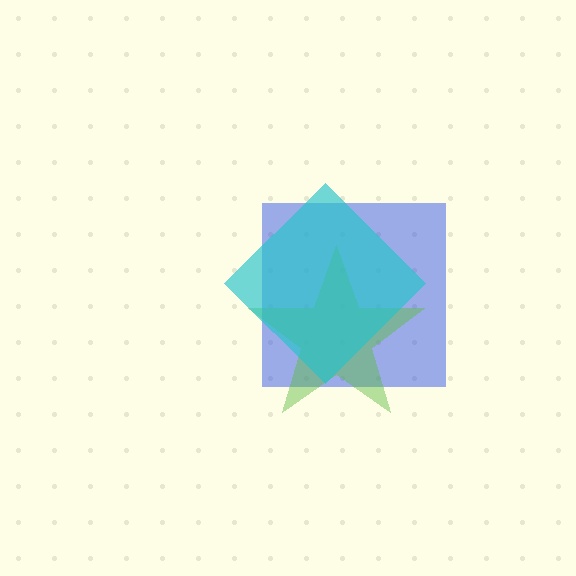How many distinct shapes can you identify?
There are 3 distinct shapes: a blue square, a lime star, a cyan diamond.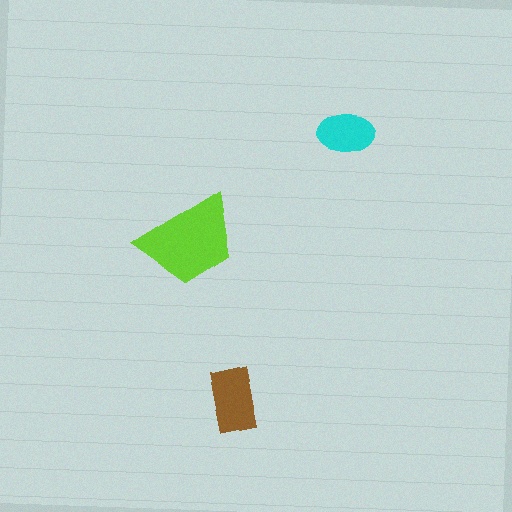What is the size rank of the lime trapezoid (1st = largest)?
1st.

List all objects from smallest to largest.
The cyan ellipse, the brown rectangle, the lime trapezoid.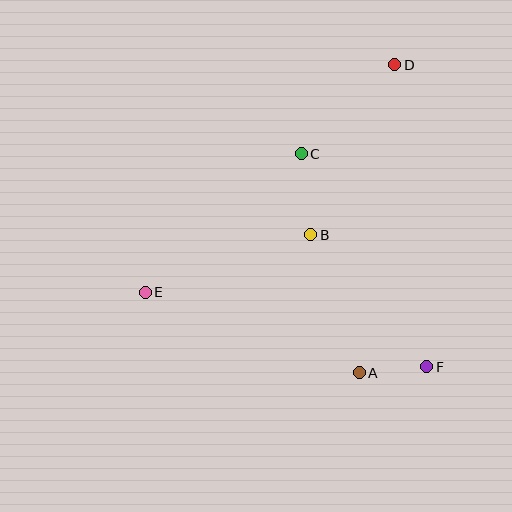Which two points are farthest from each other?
Points D and E are farthest from each other.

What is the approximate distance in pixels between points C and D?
The distance between C and D is approximately 129 pixels.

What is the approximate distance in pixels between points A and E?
The distance between A and E is approximately 229 pixels.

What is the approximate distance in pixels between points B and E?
The distance between B and E is approximately 175 pixels.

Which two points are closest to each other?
Points A and F are closest to each other.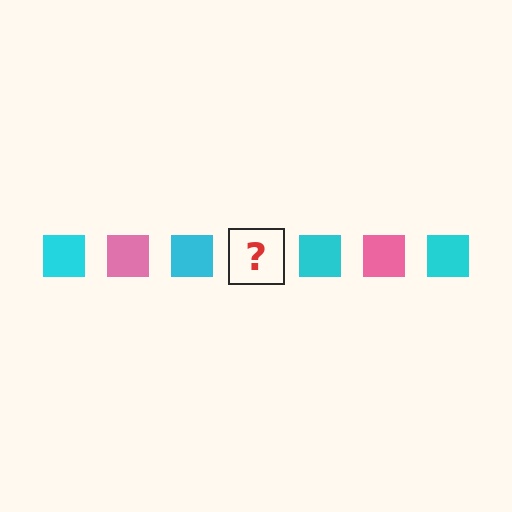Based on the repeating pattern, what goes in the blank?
The blank should be a pink square.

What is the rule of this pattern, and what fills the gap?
The rule is that the pattern cycles through cyan, pink squares. The gap should be filled with a pink square.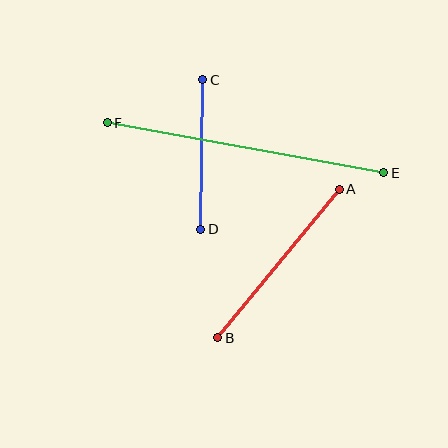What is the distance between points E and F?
The distance is approximately 281 pixels.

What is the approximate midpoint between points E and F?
The midpoint is at approximately (245, 148) pixels.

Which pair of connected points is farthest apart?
Points E and F are farthest apart.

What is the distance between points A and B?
The distance is approximately 192 pixels.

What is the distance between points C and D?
The distance is approximately 150 pixels.